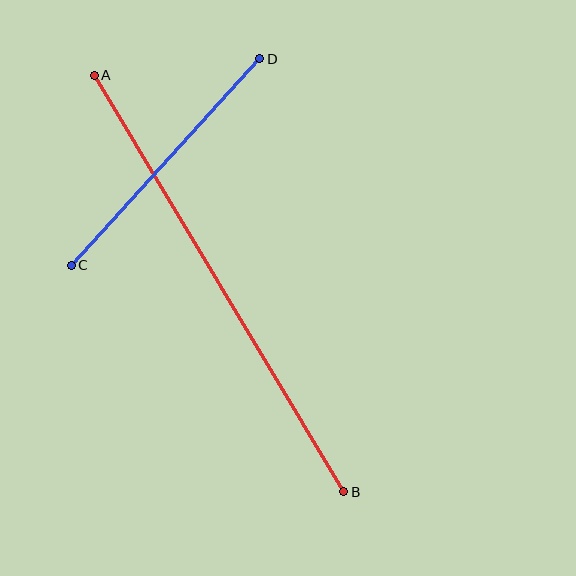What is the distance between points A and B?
The distance is approximately 485 pixels.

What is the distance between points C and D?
The distance is approximately 280 pixels.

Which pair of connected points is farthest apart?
Points A and B are farthest apart.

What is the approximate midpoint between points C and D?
The midpoint is at approximately (166, 162) pixels.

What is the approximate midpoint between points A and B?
The midpoint is at approximately (219, 284) pixels.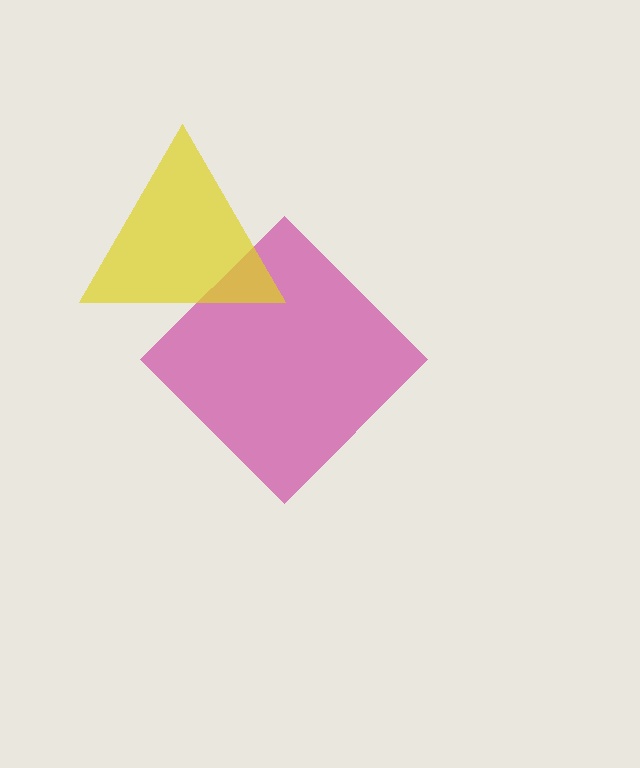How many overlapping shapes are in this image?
There are 2 overlapping shapes in the image.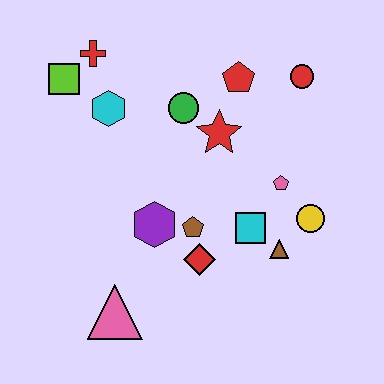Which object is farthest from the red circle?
The pink triangle is farthest from the red circle.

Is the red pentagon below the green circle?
No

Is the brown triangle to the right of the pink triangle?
Yes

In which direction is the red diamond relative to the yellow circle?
The red diamond is to the left of the yellow circle.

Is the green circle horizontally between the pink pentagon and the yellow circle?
No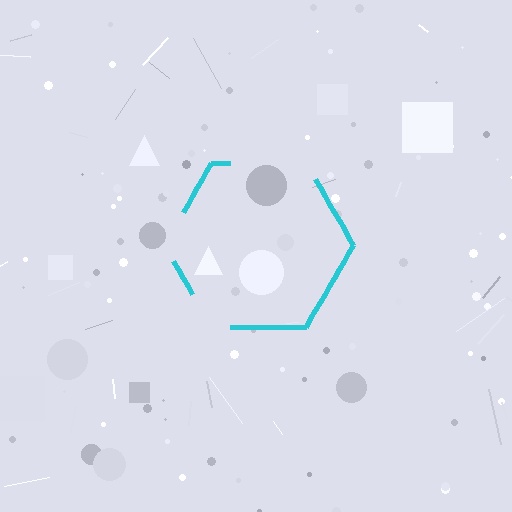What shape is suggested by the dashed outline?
The dashed outline suggests a hexagon.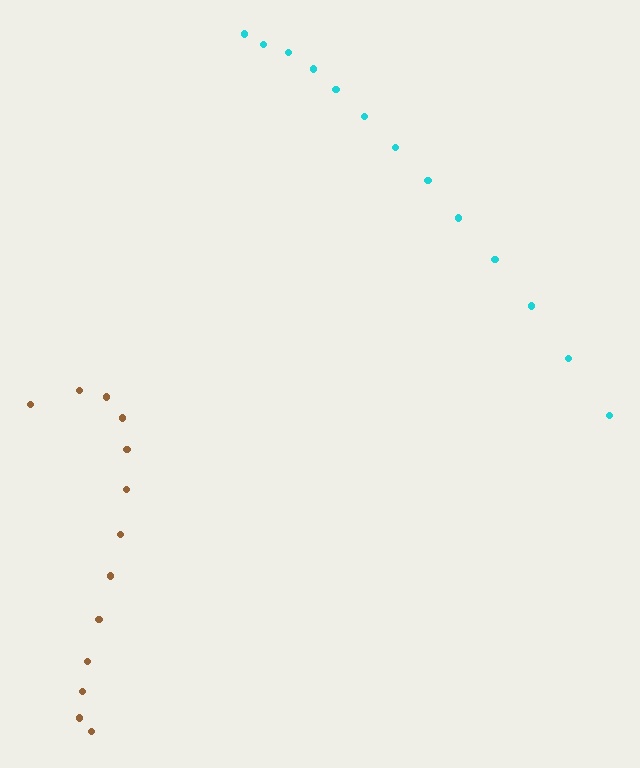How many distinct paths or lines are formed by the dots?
There are 2 distinct paths.